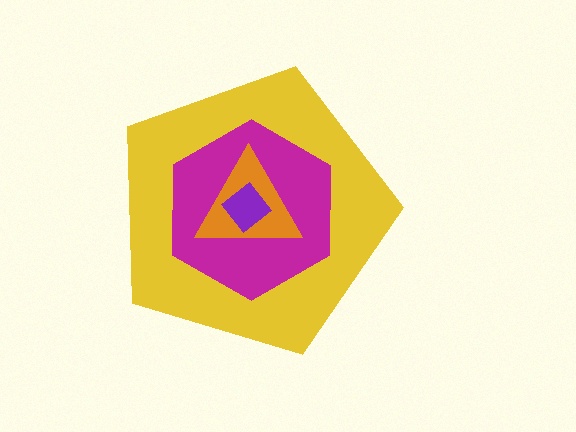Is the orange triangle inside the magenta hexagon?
Yes.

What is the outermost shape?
The yellow pentagon.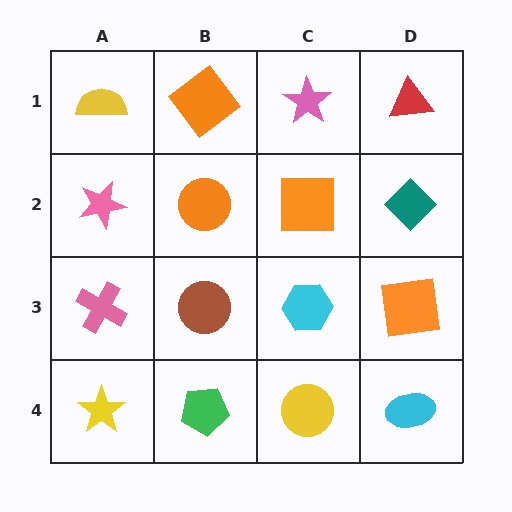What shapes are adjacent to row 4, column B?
A brown circle (row 3, column B), a yellow star (row 4, column A), a yellow circle (row 4, column C).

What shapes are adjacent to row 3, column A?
A pink star (row 2, column A), a yellow star (row 4, column A), a brown circle (row 3, column B).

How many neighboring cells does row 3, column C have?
4.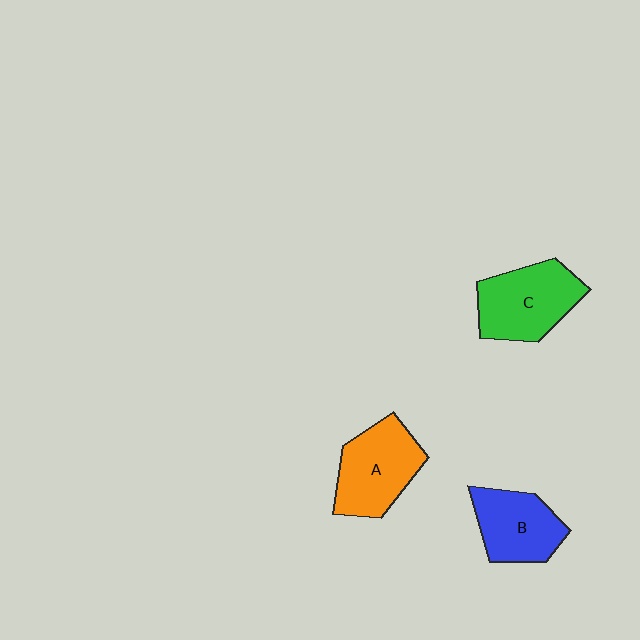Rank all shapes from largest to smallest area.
From largest to smallest: C (green), A (orange), B (blue).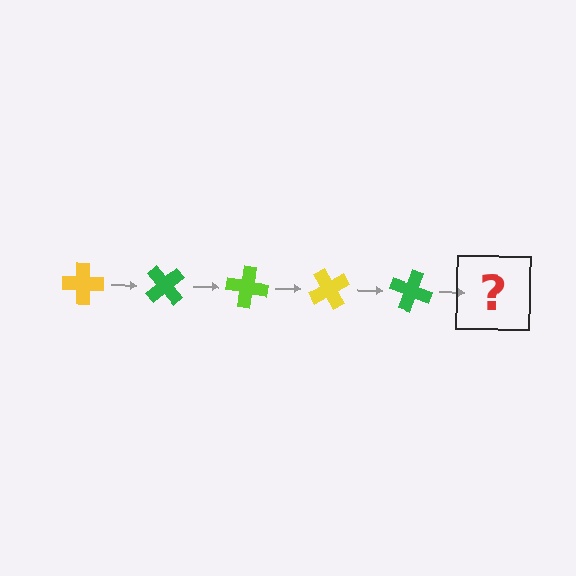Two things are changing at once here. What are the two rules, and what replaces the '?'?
The two rules are that it rotates 50 degrees each step and the color cycles through yellow, green, and lime. The '?' should be a lime cross, rotated 250 degrees from the start.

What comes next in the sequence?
The next element should be a lime cross, rotated 250 degrees from the start.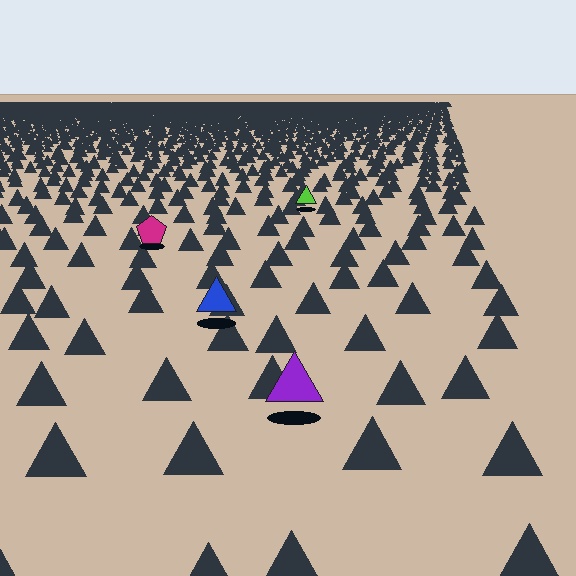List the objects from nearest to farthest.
From nearest to farthest: the purple triangle, the blue triangle, the magenta pentagon, the lime triangle.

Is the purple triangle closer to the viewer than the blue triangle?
Yes. The purple triangle is closer — you can tell from the texture gradient: the ground texture is coarser near it.